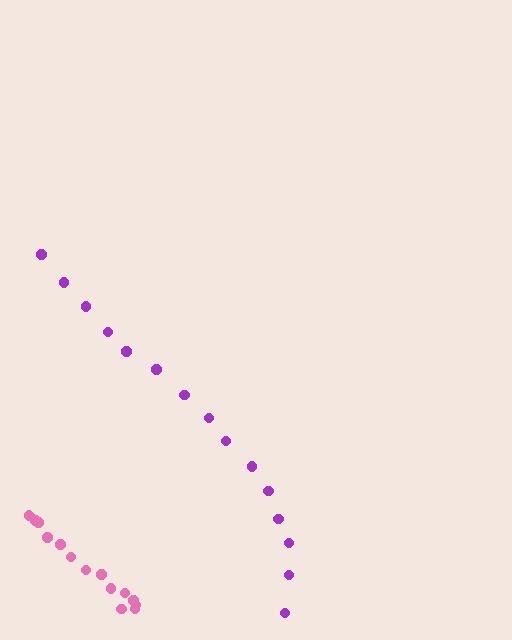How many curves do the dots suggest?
There are 2 distinct paths.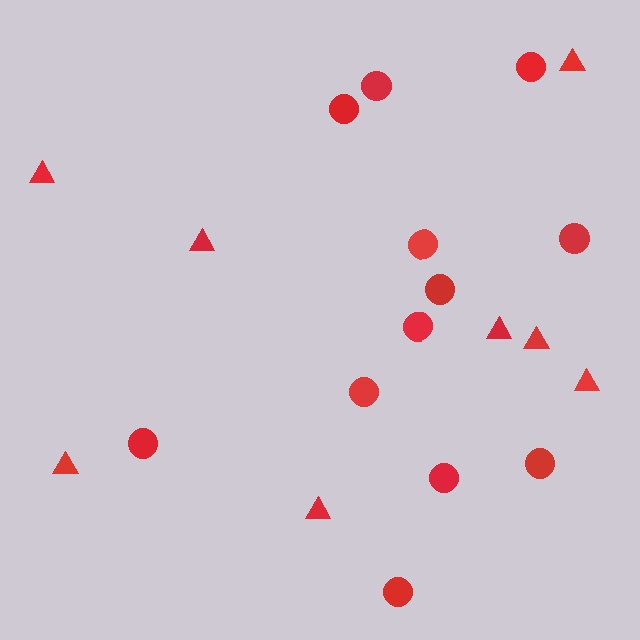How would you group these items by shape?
There are 2 groups: one group of triangles (8) and one group of circles (12).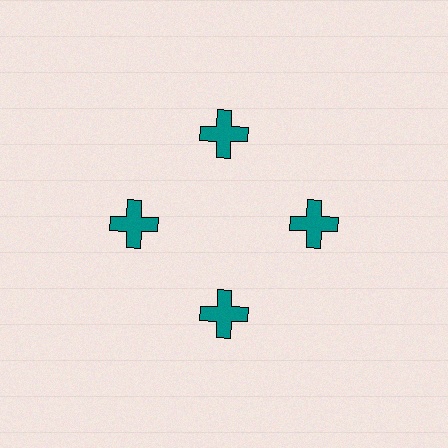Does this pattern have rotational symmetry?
Yes, this pattern has 4-fold rotational symmetry. It looks the same after rotating 90 degrees around the center.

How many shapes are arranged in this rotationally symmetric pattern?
There are 4 shapes, arranged in 4 groups of 1.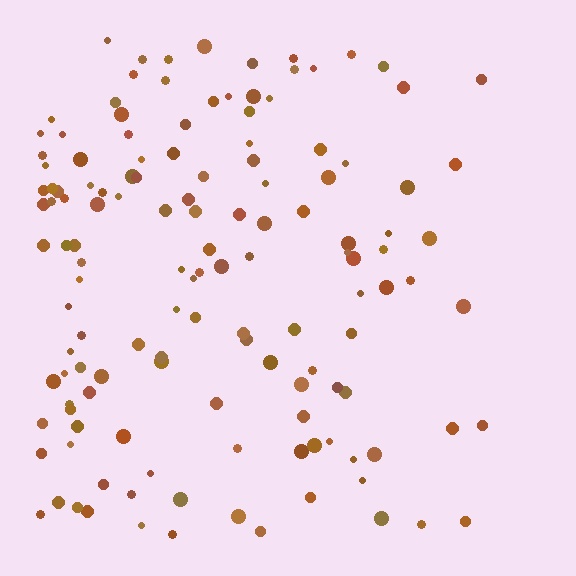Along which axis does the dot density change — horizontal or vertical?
Horizontal.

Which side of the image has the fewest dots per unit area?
The right.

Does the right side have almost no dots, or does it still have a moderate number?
Still a moderate number, just noticeably fewer than the left.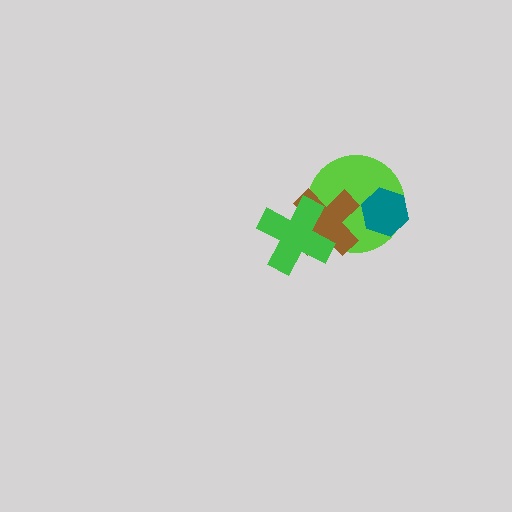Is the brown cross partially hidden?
Yes, it is partially covered by another shape.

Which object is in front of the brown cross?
The green cross is in front of the brown cross.